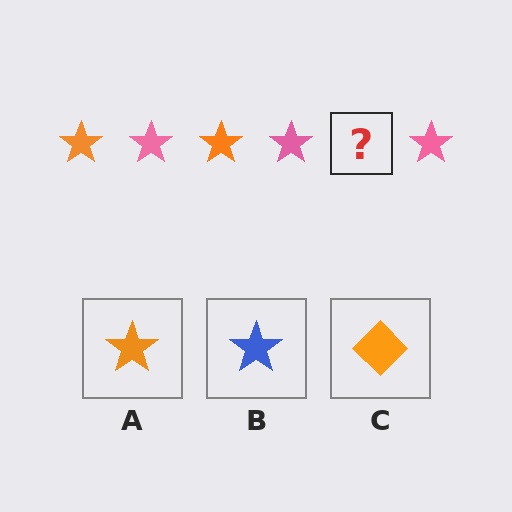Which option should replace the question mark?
Option A.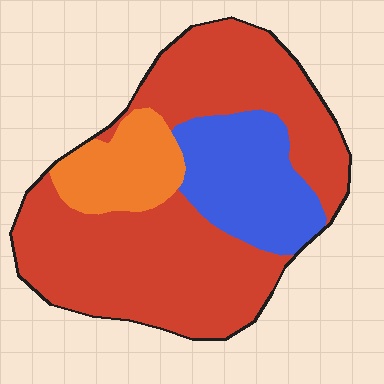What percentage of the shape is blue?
Blue covers 21% of the shape.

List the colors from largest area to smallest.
From largest to smallest: red, blue, orange.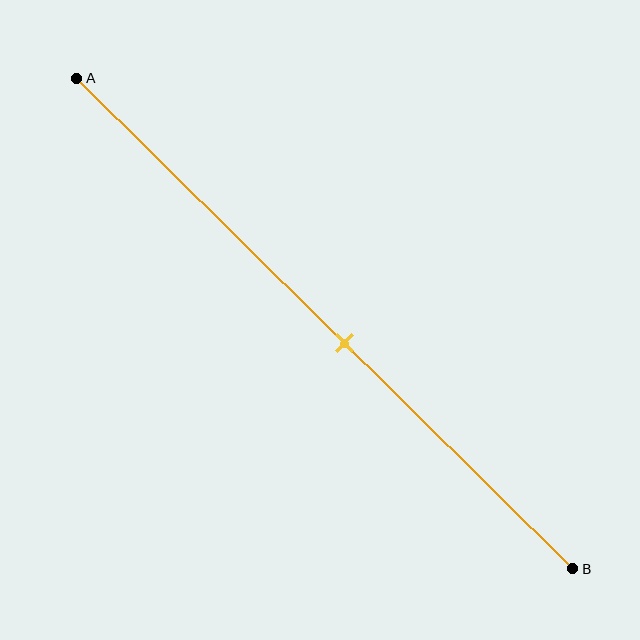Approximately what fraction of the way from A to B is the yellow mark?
The yellow mark is approximately 55% of the way from A to B.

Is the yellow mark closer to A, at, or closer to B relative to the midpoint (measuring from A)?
The yellow mark is closer to point B than the midpoint of segment AB.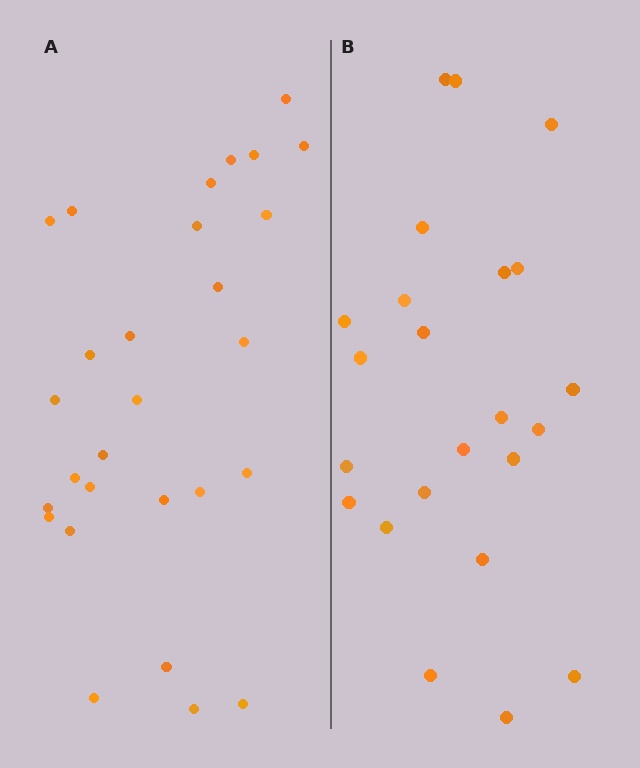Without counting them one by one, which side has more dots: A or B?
Region A (the left region) has more dots.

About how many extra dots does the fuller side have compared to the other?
Region A has about 5 more dots than region B.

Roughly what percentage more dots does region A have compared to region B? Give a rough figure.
About 20% more.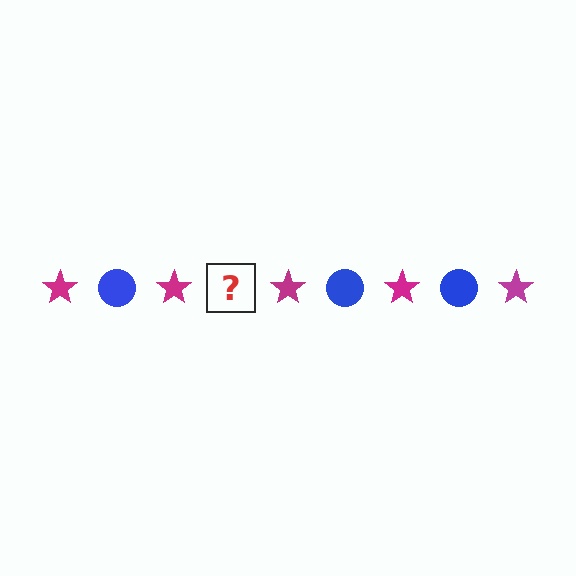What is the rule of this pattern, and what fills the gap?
The rule is that the pattern alternates between magenta star and blue circle. The gap should be filled with a blue circle.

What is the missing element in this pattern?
The missing element is a blue circle.